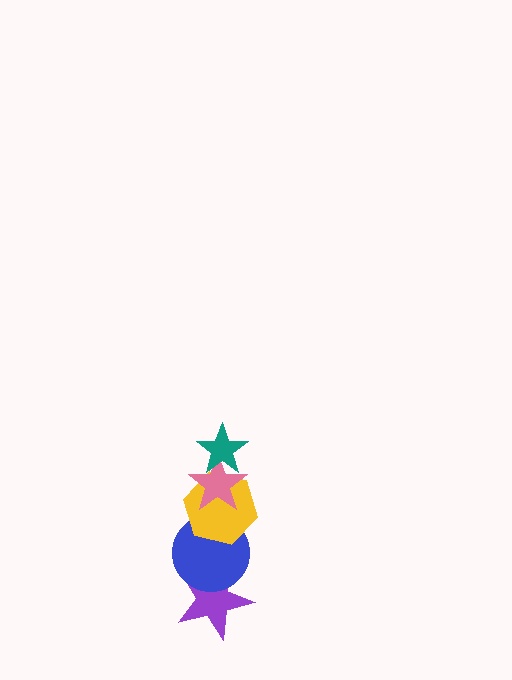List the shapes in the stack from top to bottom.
From top to bottom: the teal star, the pink star, the yellow hexagon, the blue circle, the purple star.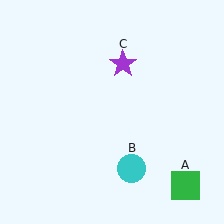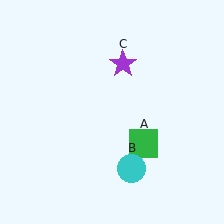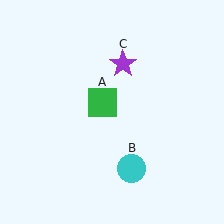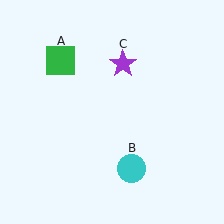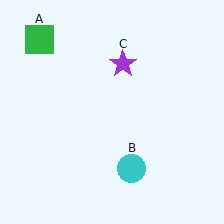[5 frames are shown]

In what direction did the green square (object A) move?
The green square (object A) moved up and to the left.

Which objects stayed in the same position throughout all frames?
Cyan circle (object B) and purple star (object C) remained stationary.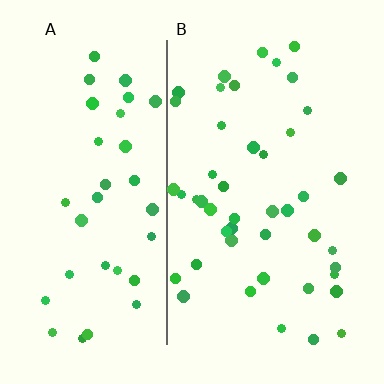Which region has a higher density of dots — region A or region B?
B (the right).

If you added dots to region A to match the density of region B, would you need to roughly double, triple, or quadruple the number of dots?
Approximately double.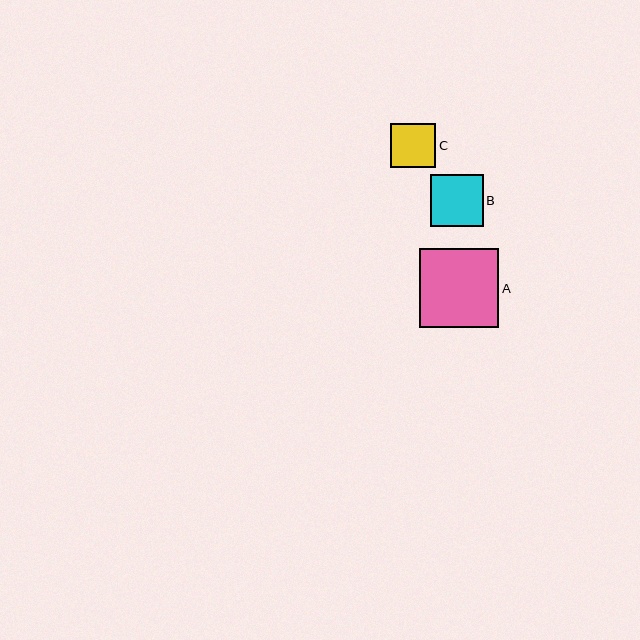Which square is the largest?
Square A is the largest with a size of approximately 79 pixels.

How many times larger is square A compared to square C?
Square A is approximately 1.8 times the size of square C.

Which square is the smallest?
Square C is the smallest with a size of approximately 45 pixels.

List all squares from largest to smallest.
From largest to smallest: A, B, C.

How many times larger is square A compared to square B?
Square A is approximately 1.5 times the size of square B.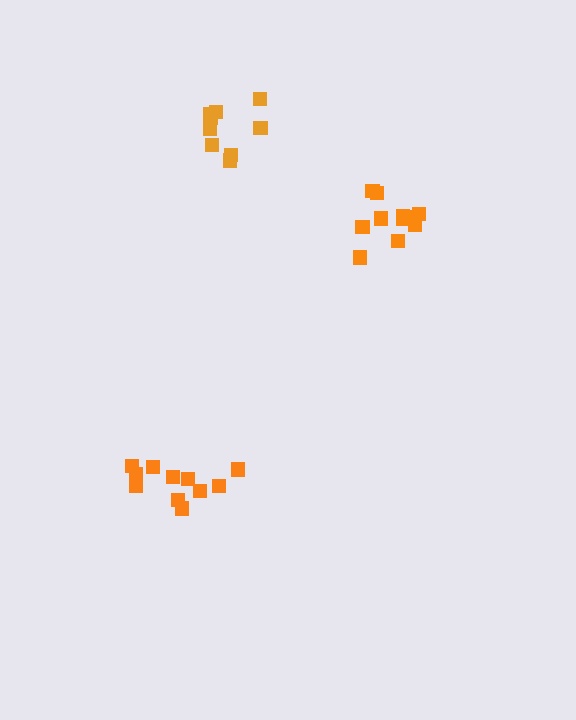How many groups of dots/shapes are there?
There are 3 groups.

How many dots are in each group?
Group 1: 11 dots, Group 2: 11 dots, Group 3: 9 dots (31 total).